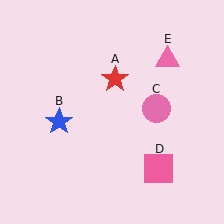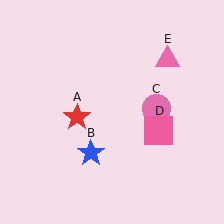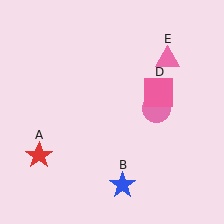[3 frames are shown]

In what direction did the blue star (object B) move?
The blue star (object B) moved down and to the right.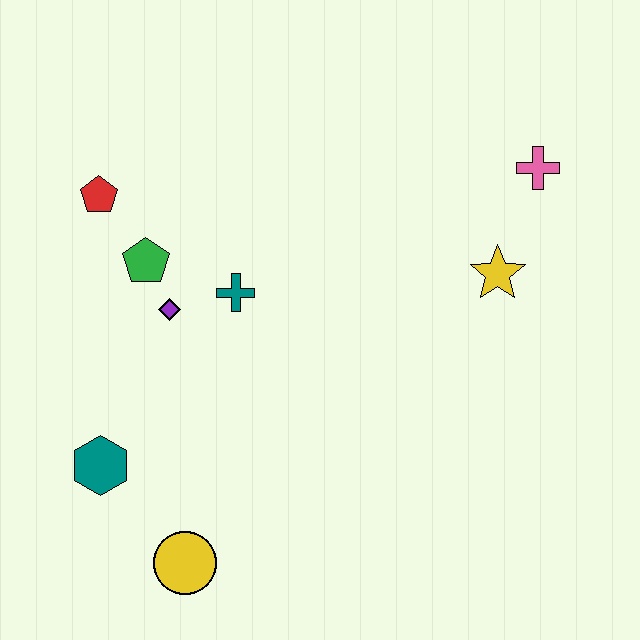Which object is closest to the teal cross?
The purple diamond is closest to the teal cross.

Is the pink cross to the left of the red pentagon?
No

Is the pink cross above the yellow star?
Yes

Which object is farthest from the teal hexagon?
The pink cross is farthest from the teal hexagon.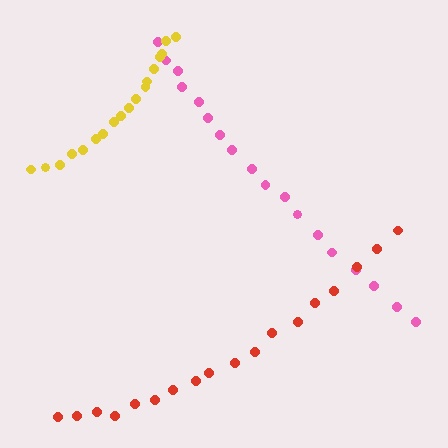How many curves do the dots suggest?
There are 3 distinct paths.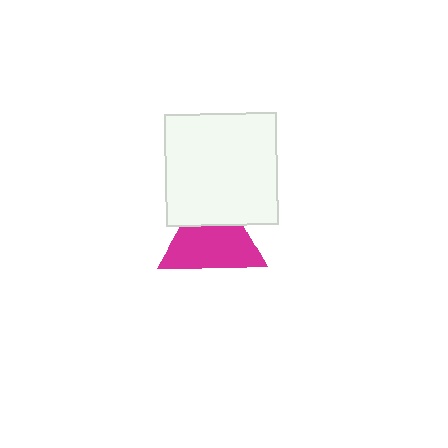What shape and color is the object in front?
The object in front is a white square.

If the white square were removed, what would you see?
You would see the complete magenta triangle.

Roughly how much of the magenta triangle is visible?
Most of it is visible (roughly 68%).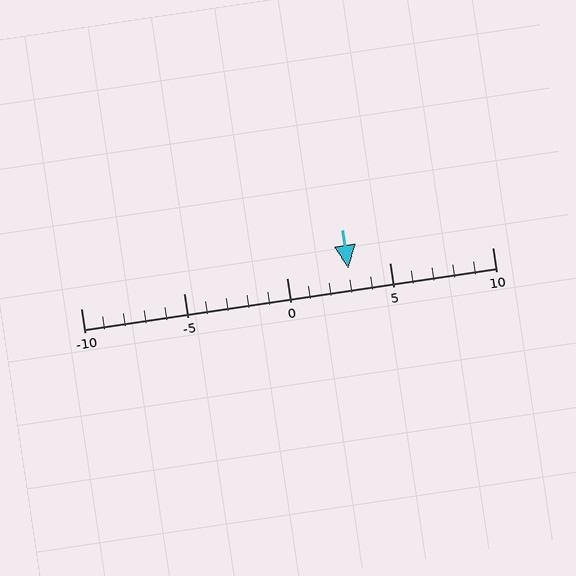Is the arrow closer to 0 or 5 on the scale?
The arrow is closer to 5.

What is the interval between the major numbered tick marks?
The major tick marks are spaced 5 units apart.